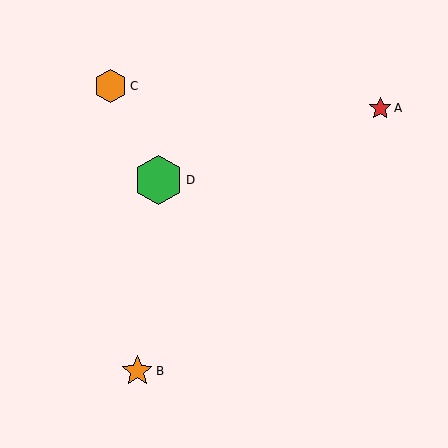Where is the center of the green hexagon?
The center of the green hexagon is at (158, 180).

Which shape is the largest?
The green hexagon (labeled D) is the largest.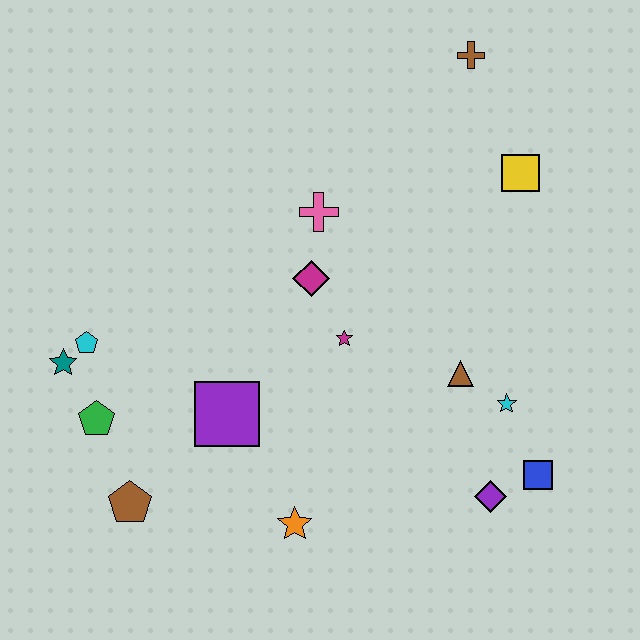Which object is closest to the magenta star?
The magenta diamond is closest to the magenta star.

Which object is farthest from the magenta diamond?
The blue square is farthest from the magenta diamond.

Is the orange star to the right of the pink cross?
No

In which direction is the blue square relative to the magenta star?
The blue square is to the right of the magenta star.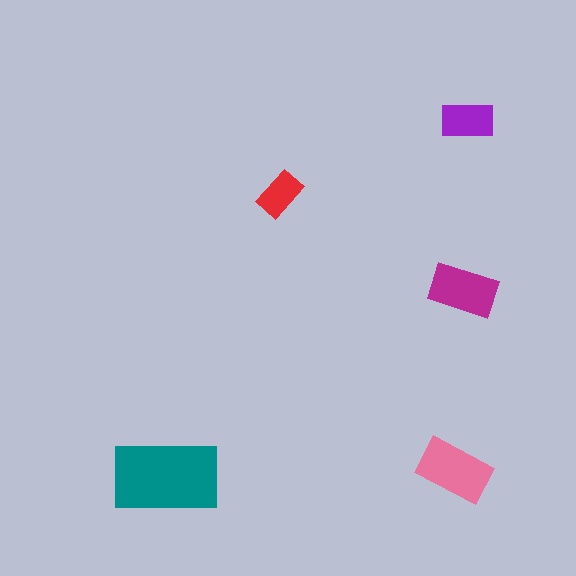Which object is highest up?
The purple rectangle is topmost.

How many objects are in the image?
There are 5 objects in the image.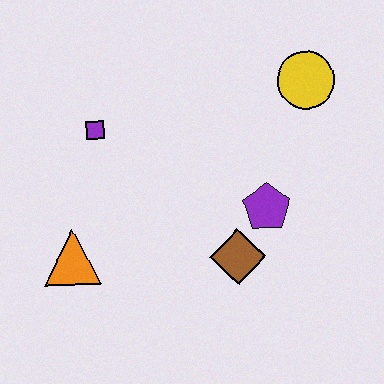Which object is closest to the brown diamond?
The purple pentagon is closest to the brown diamond.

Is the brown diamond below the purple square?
Yes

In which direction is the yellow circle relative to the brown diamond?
The yellow circle is above the brown diamond.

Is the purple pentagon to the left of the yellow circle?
Yes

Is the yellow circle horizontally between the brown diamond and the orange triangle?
No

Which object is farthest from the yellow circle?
The orange triangle is farthest from the yellow circle.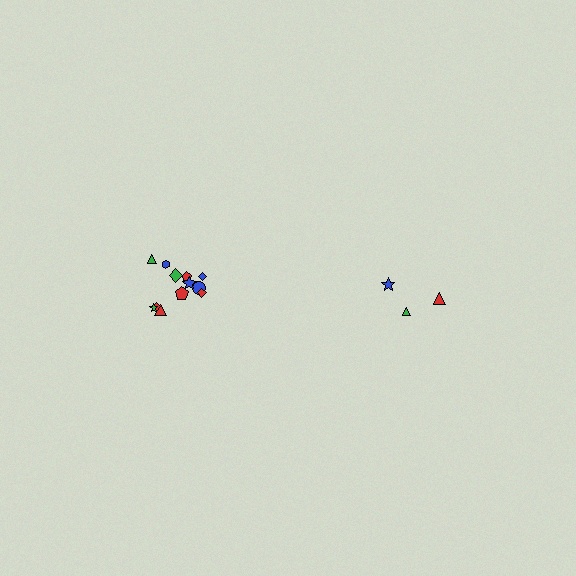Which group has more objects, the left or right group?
The left group.